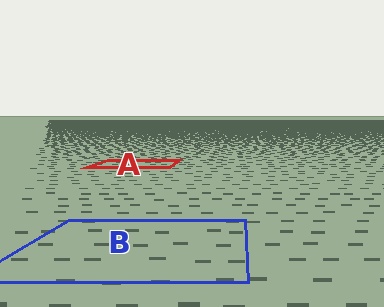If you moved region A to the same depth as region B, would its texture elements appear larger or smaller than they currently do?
They would appear larger. At a closer depth, the same texture elements are projected at a bigger on-screen size.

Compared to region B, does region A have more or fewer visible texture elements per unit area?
Region A has more texture elements per unit area — they are packed more densely because it is farther away.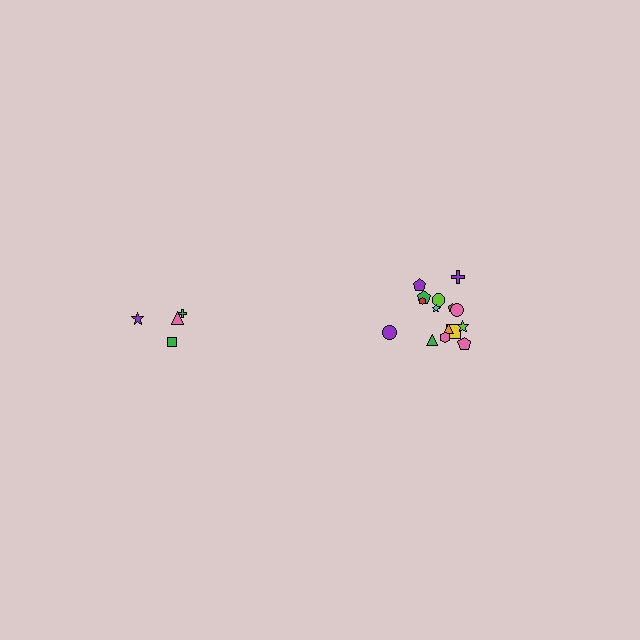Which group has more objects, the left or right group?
The right group.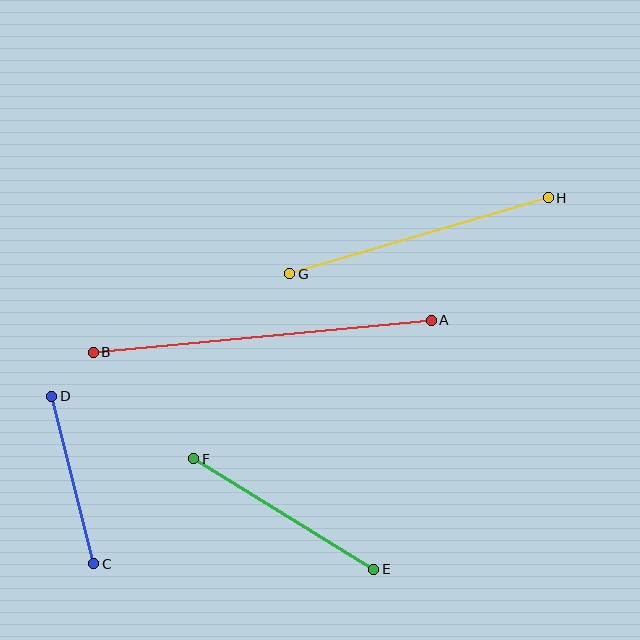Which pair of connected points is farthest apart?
Points A and B are farthest apart.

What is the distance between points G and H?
The distance is approximately 269 pixels.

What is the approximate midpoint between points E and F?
The midpoint is at approximately (284, 514) pixels.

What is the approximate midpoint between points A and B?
The midpoint is at approximately (262, 336) pixels.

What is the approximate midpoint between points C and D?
The midpoint is at approximately (73, 480) pixels.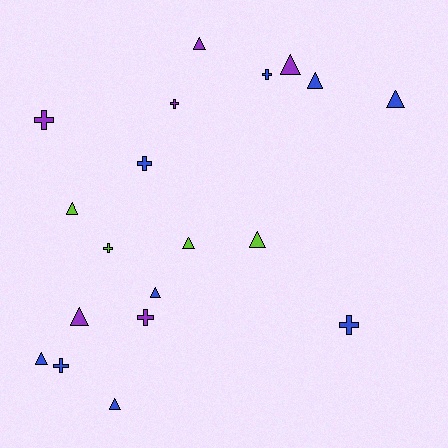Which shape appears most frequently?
Triangle, with 11 objects.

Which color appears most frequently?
Blue, with 9 objects.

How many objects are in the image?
There are 19 objects.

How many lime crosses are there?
There is 1 lime cross.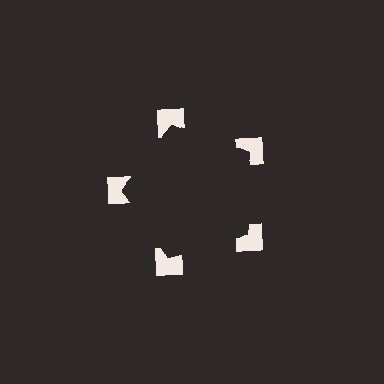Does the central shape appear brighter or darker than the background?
It typically appears slightly darker than the background, even though no actual brightness change is drawn.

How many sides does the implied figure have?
5 sides.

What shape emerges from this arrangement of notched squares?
An illusory pentagon — its edges are inferred from the aligned wedge cuts in the notched squares, not physically drawn.